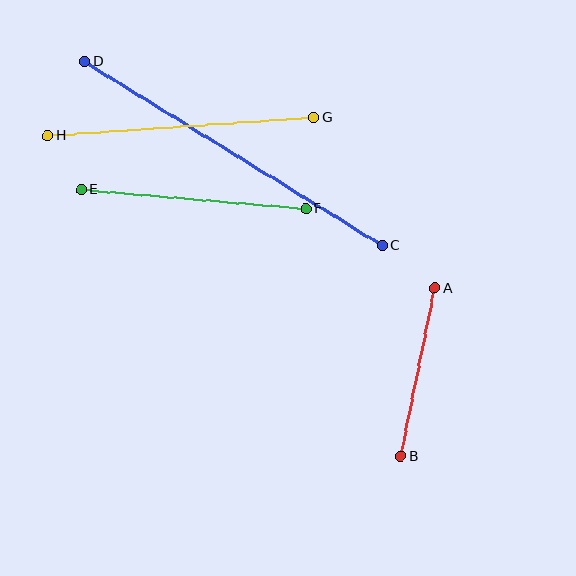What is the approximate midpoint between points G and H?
The midpoint is at approximately (181, 127) pixels.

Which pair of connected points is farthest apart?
Points C and D are farthest apart.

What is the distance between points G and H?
The distance is approximately 266 pixels.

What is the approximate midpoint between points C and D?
The midpoint is at approximately (233, 153) pixels.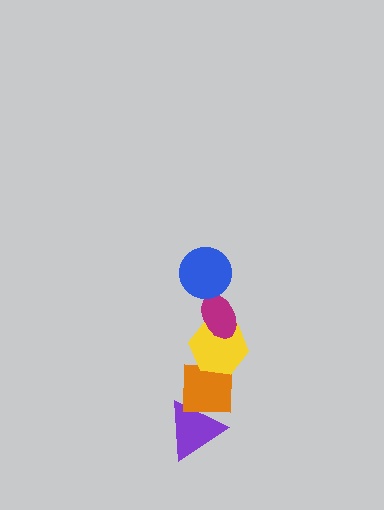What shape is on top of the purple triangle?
The orange square is on top of the purple triangle.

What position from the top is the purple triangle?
The purple triangle is 5th from the top.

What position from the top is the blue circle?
The blue circle is 1st from the top.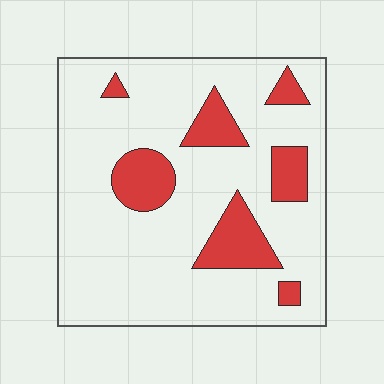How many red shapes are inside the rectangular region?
7.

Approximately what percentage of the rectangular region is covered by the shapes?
Approximately 20%.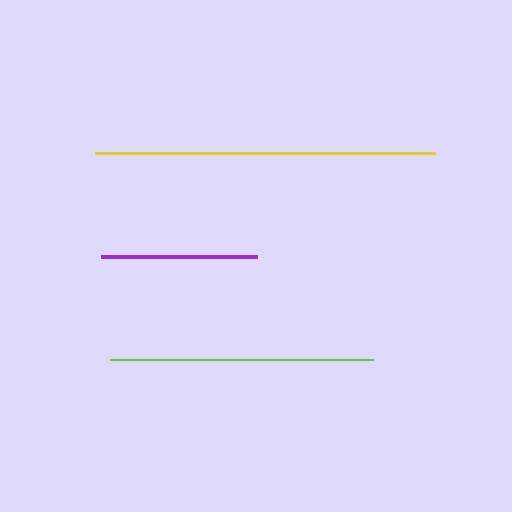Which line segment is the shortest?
The purple line is the shortest at approximately 156 pixels.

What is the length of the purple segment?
The purple segment is approximately 156 pixels long.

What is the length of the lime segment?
The lime segment is approximately 264 pixels long.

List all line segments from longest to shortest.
From longest to shortest: yellow, lime, purple.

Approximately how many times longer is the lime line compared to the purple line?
The lime line is approximately 1.7 times the length of the purple line.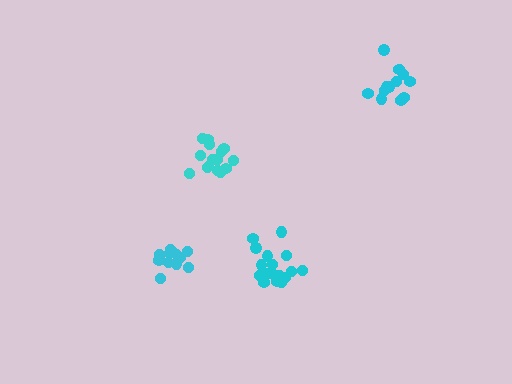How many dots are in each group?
Group 1: 12 dots, Group 2: 17 dots, Group 3: 16 dots, Group 4: 13 dots (58 total).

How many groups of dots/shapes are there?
There are 4 groups.